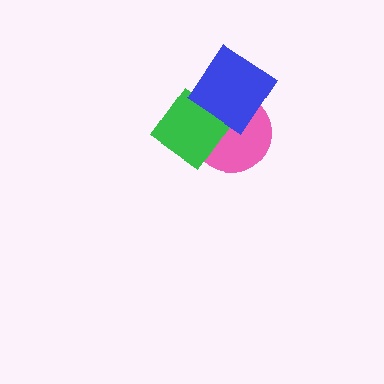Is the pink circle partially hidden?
Yes, it is partially covered by another shape.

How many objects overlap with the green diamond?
2 objects overlap with the green diamond.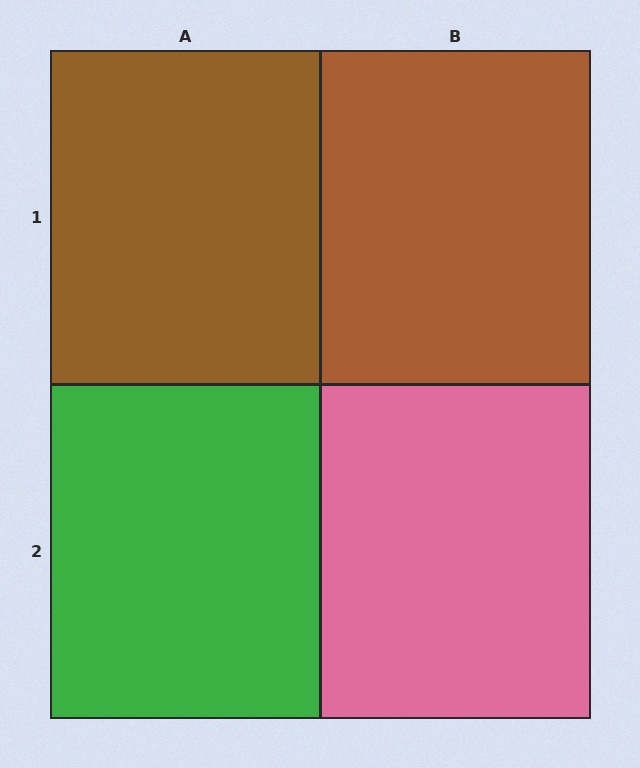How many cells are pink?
1 cell is pink.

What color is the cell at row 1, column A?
Brown.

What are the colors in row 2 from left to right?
Green, pink.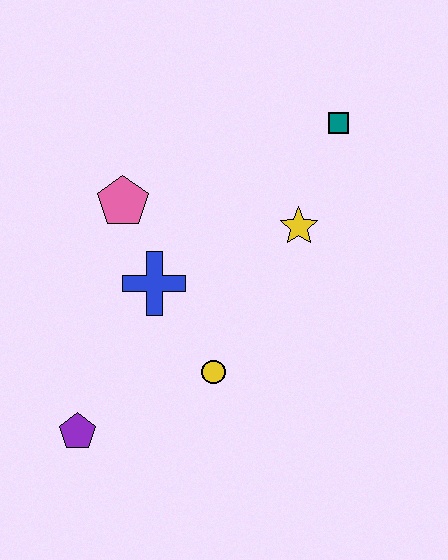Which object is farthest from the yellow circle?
The teal square is farthest from the yellow circle.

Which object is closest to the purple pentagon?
The yellow circle is closest to the purple pentagon.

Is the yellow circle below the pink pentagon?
Yes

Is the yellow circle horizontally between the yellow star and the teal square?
No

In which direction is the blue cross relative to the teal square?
The blue cross is to the left of the teal square.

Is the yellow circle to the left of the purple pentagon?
No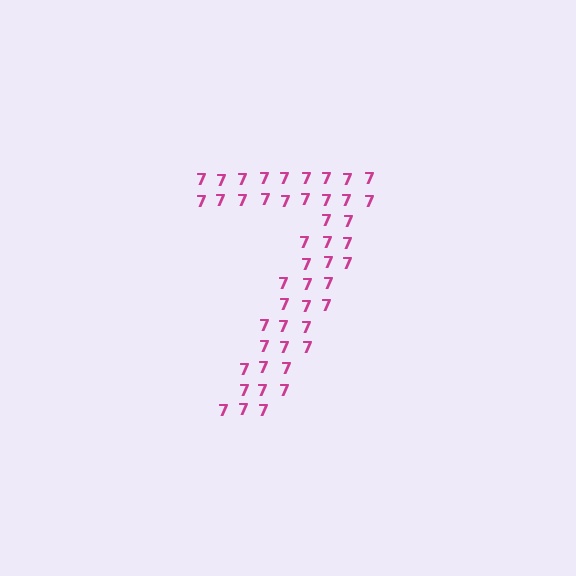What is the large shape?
The large shape is the digit 7.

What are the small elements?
The small elements are digit 7's.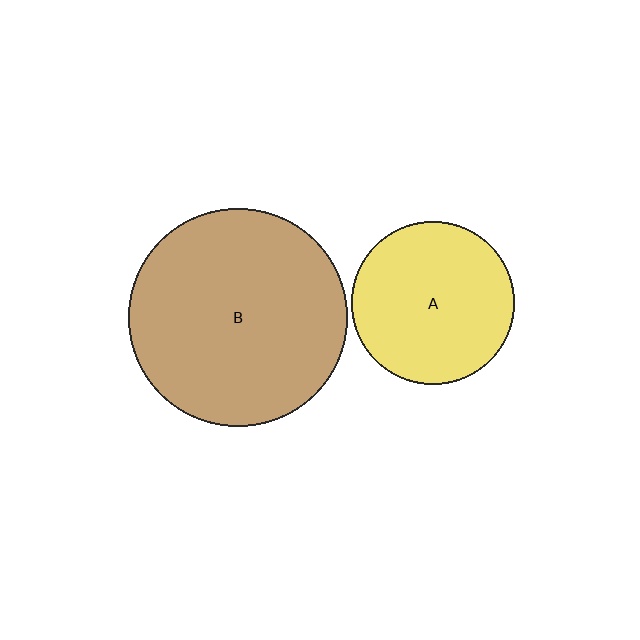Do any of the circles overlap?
No, none of the circles overlap.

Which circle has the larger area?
Circle B (brown).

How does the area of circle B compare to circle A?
Approximately 1.8 times.